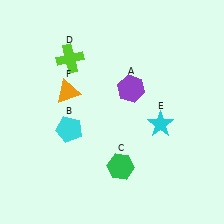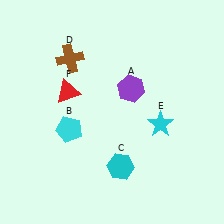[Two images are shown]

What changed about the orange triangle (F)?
In Image 1, F is orange. In Image 2, it changed to red.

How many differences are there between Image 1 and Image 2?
There are 3 differences between the two images.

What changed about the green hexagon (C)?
In Image 1, C is green. In Image 2, it changed to cyan.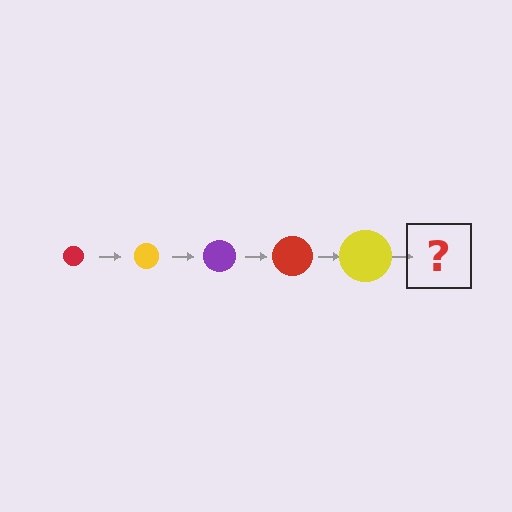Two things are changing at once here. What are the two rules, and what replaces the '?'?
The two rules are that the circle grows larger each step and the color cycles through red, yellow, and purple. The '?' should be a purple circle, larger than the previous one.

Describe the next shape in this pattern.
It should be a purple circle, larger than the previous one.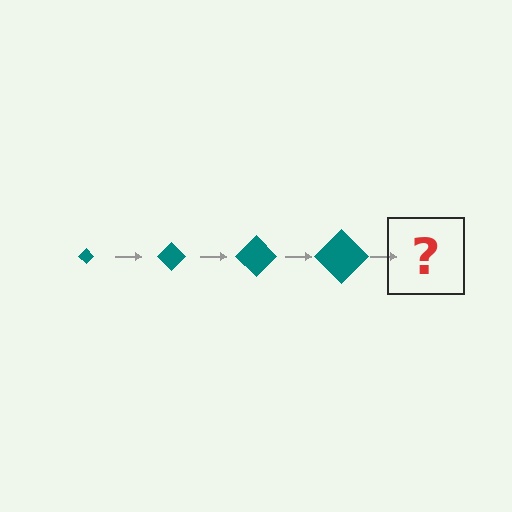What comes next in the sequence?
The next element should be a teal diamond, larger than the previous one.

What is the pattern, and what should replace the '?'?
The pattern is that the diamond gets progressively larger each step. The '?' should be a teal diamond, larger than the previous one.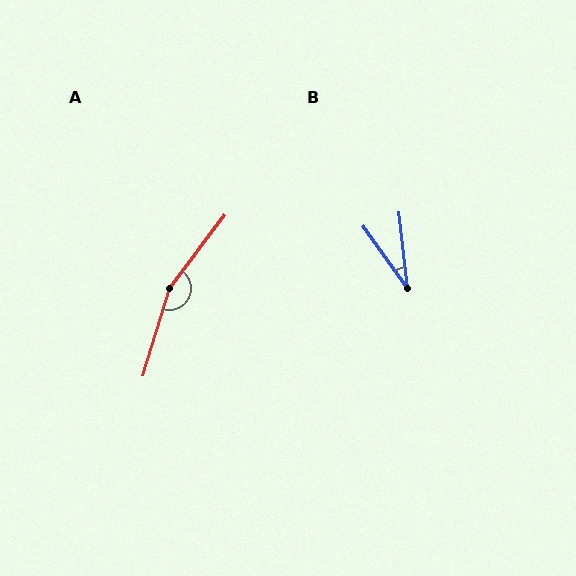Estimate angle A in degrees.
Approximately 160 degrees.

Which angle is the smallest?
B, at approximately 29 degrees.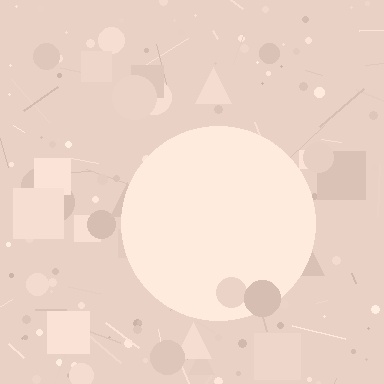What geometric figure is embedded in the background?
A circle is embedded in the background.